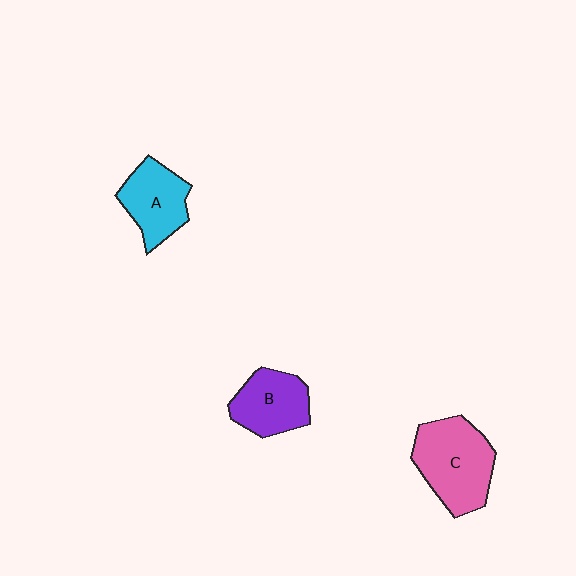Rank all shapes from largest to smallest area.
From largest to smallest: C (pink), A (cyan), B (purple).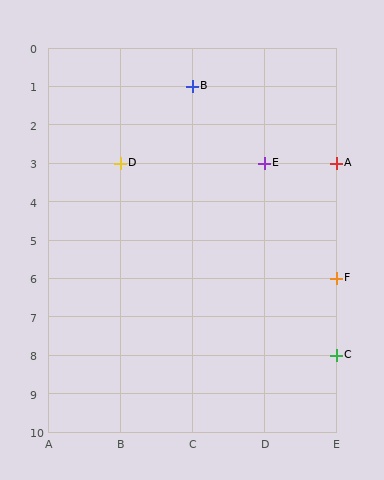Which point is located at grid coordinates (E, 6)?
Point F is at (E, 6).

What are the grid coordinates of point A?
Point A is at grid coordinates (E, 3).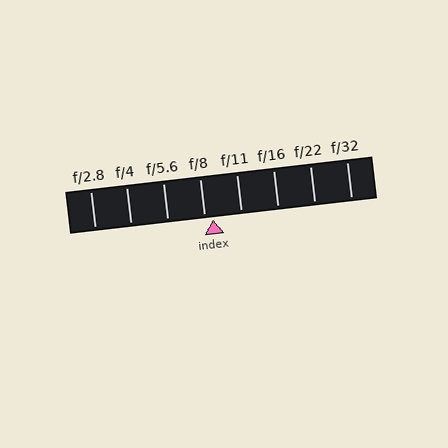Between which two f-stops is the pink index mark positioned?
The index mark is between f/8 and f/11.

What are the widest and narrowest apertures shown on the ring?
The widest aperture shown is f/2.8 and the narrowest is f/32.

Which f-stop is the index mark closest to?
The index mark is closest to f/8.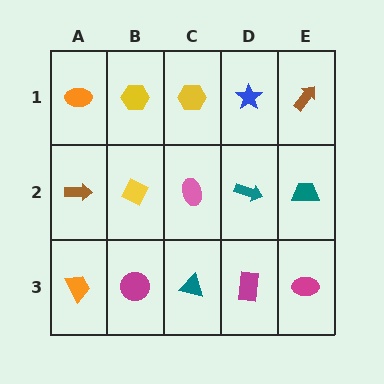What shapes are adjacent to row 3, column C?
A pink ellipse (row 2, column C), a magenta circle (row 3, column B), a magenta rectangle (row 3, column D).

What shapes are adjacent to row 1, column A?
A brown arrow (row 2, column A), a yellow hexagon (row 1, column B).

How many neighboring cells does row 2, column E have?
3.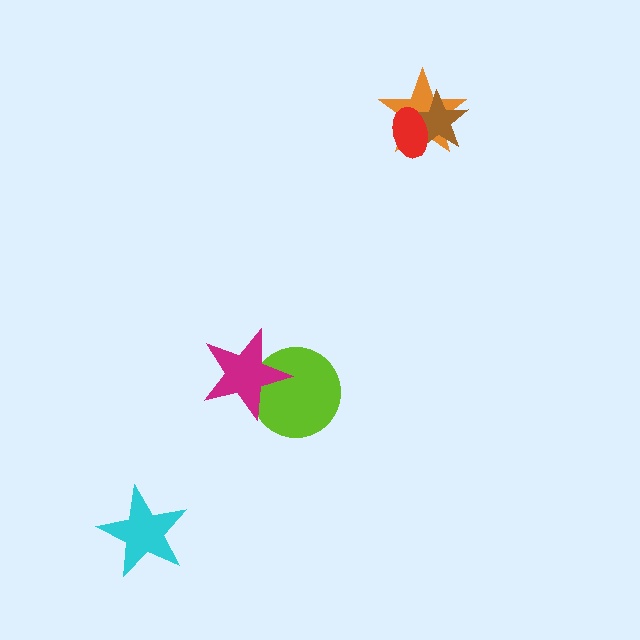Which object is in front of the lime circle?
The magenta star is in front of the lime circle.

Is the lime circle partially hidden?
Yes, it is partially covered by another shape.